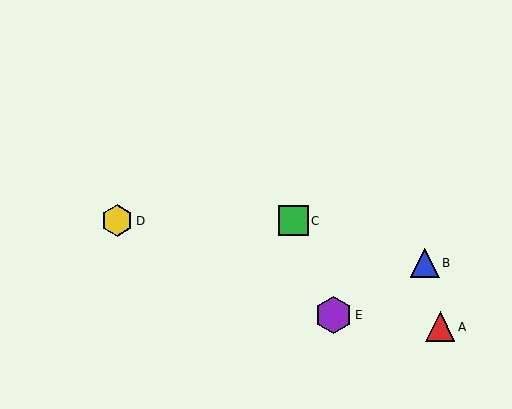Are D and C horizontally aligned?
Yes, both are at y≈221.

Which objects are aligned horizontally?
Objects C, D are aligned horizontally.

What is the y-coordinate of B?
Object B is at y≈263.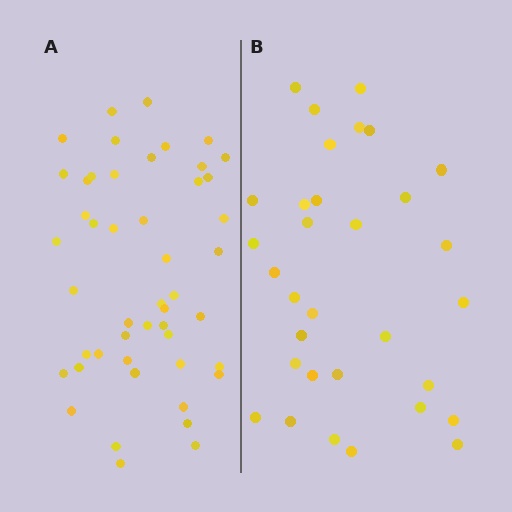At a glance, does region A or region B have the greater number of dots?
Region A (the left region) has more dots.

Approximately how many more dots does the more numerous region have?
Region A has approximately 15 more dots than region B.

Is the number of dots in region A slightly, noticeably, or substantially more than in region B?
Region A has substantially more. The ratio is roughly 1.5 to 1.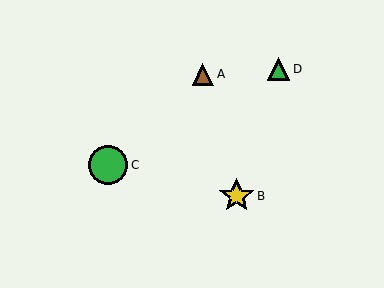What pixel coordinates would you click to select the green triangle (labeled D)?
Click at (279, 69) to select the green triangle D.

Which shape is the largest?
The green circle (labeled C) is the largest.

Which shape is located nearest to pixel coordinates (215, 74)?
The brown triangle (labeled A) at (203, 74) is nearest to that location.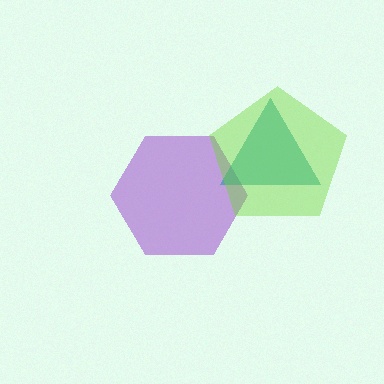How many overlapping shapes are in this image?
There are 3 overlapping shapes in the image.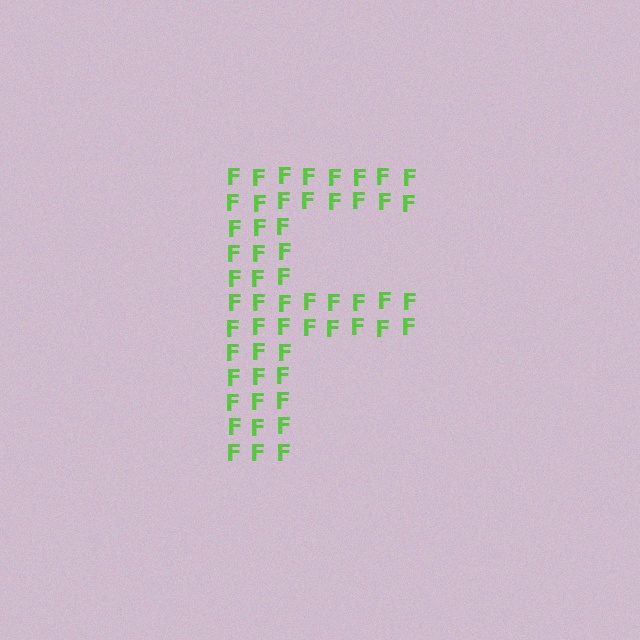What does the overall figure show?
The overall figure shows the letter F.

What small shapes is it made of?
It is made of small letter F's.